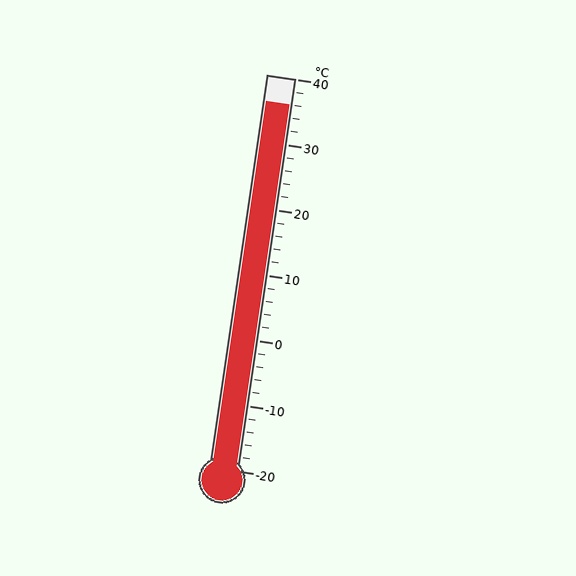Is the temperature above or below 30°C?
The temperature is above 30°C.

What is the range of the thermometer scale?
The thermometer scale ranges from -20°C to 40°C.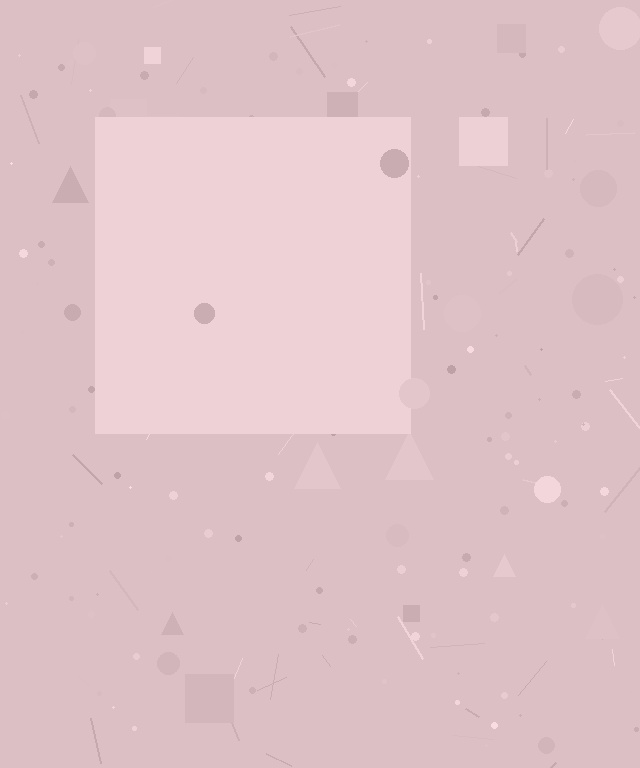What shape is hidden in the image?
A square is hidden in the image.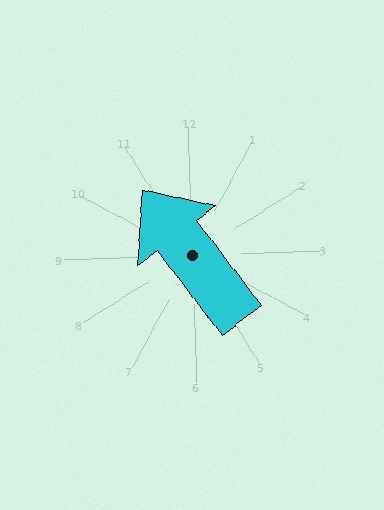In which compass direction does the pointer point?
Northwest.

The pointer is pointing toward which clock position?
Roughly 11 o'clock.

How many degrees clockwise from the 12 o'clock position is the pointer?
Approximately 325 degrees.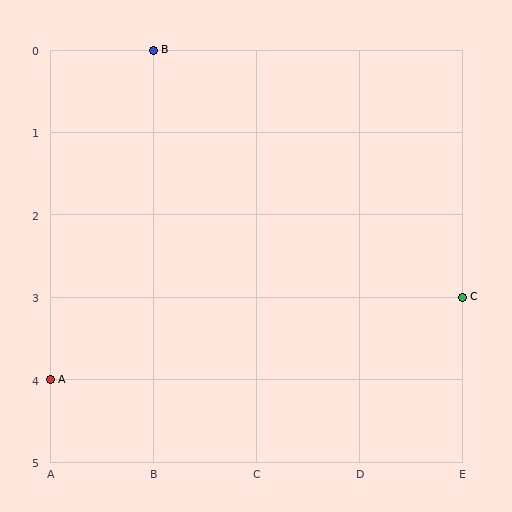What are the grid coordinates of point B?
Point B is at grid coordinates (B, 0).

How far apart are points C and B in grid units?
Points C and B are 3 columns and 3 rows apart (about 4.2 grid units diagonally).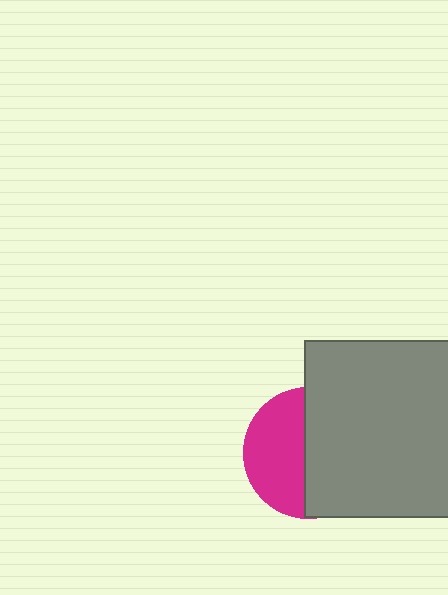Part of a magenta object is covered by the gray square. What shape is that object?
It is a circle.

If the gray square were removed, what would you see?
You would see the complete magenta circle.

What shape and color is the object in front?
The object in front is a gray square.